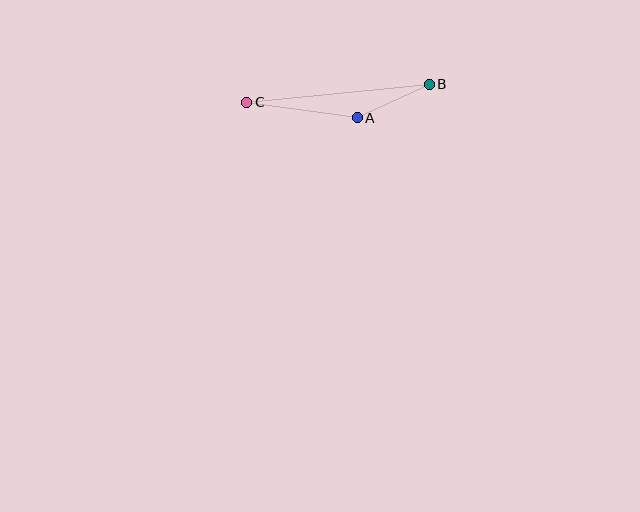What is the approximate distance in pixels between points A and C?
The distance between A and C is approximately 112 pixels.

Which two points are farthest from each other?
Points B and C are farthest from each other.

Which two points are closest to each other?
Points A and B are closest to each other.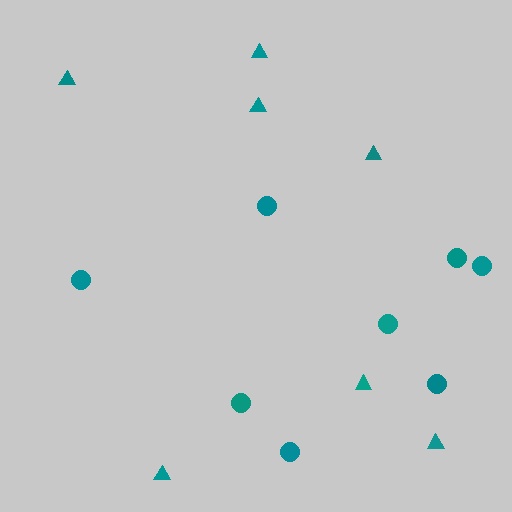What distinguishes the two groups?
There are 2 groups: one group of circles (8) and one group of triangles (7).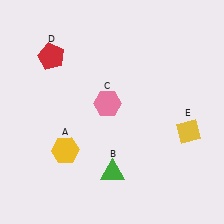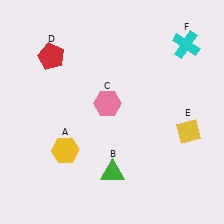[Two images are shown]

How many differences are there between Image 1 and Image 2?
There is 1 difference between the two images.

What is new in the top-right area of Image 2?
A cyan cross (F) was added in the top-right area of Image 2.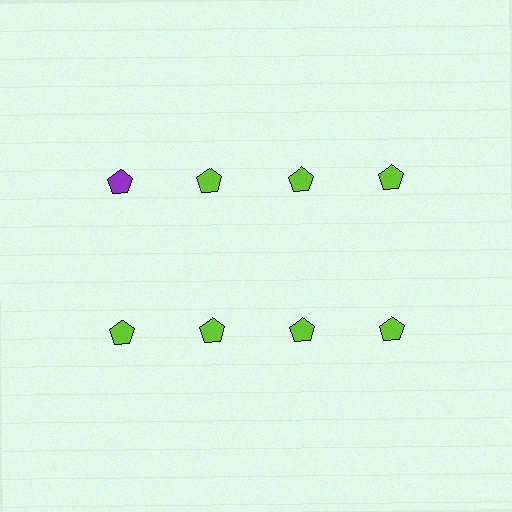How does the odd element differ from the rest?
It has a different color: purple instead of lime.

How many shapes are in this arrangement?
There are 8 shapes arranged in a grid pattern.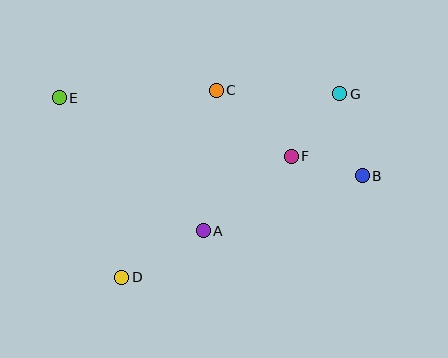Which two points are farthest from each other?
Points B and E are farthest from each other.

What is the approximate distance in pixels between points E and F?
The distance between E and F is approximately 239 pixels.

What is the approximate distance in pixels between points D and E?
The distance between D and E is approximately 190 pixels.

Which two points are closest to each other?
Points B and F are closest to each other.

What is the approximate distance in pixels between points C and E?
The distance between C and E is approximately 157 pixels.